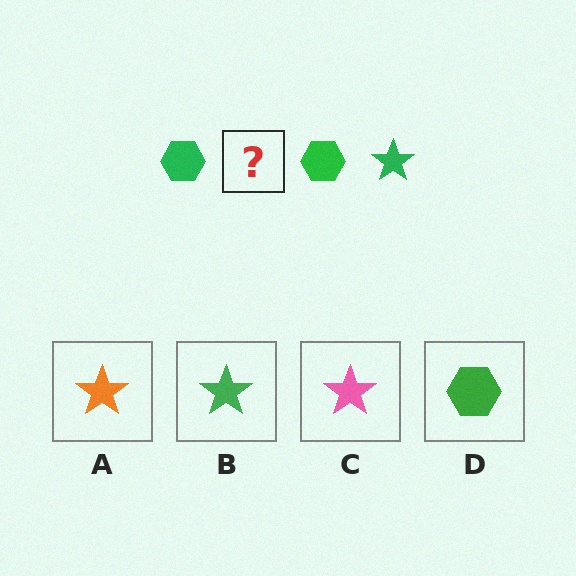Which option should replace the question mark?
Option B.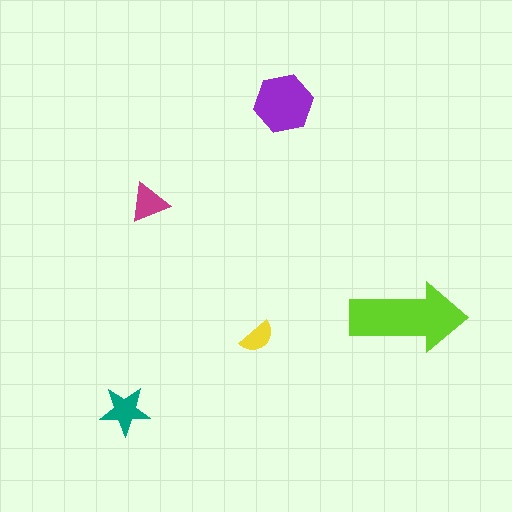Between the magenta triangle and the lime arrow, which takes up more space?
The lime arrow.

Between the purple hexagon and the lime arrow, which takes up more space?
The lime arrow.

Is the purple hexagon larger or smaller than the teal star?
Larger.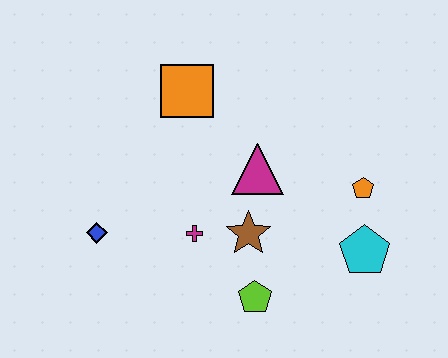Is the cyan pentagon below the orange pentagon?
Yes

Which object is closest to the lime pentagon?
The brown star is closest to the lime pentagon.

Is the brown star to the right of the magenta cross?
Yes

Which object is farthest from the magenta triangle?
The blue diamond is farthest from the magenta triangle.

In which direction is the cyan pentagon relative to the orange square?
The cyan pentagon is to the right of the orange square.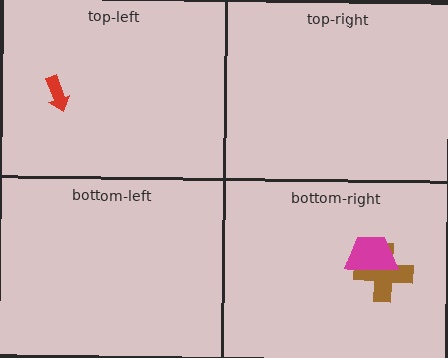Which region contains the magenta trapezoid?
The bottom-right region.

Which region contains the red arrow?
The top-left region.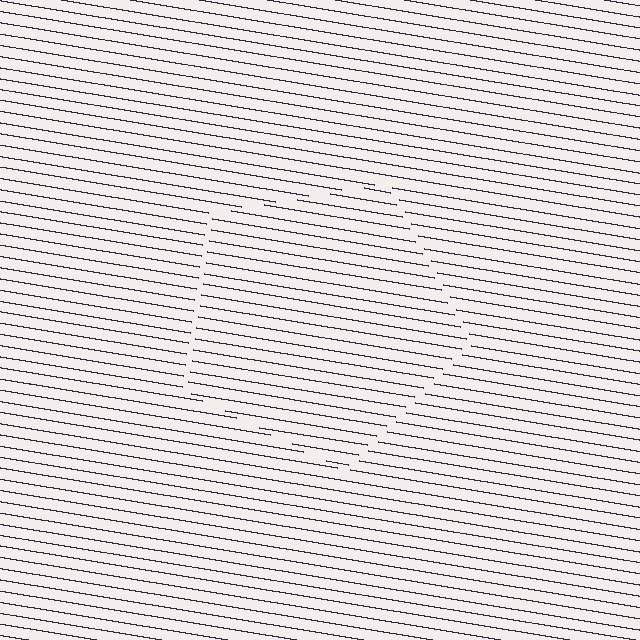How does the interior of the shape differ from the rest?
The interior of the shape contains the same grating, shifted by half a period — the contour is defined by the phase discontinuity where line-ends from the inner and outer gratings abut.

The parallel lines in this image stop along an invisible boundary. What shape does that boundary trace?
An illusory pentagon. The interior of the shape contains the same grating, shifted by half a period — the contour is defined by the phase discontinuity where line-ends from the inner and outer gratings abut.